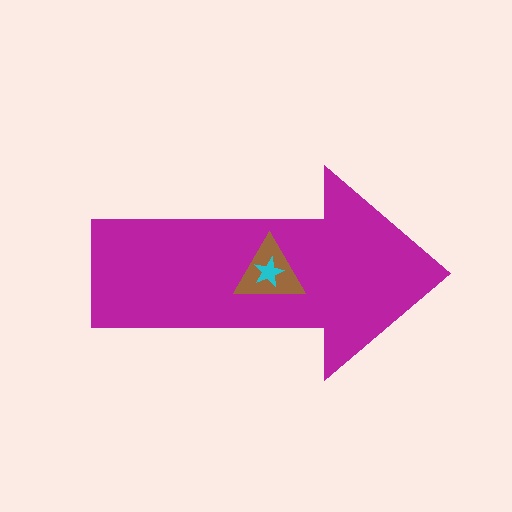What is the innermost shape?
The cyan star.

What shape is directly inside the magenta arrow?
The brown triangle.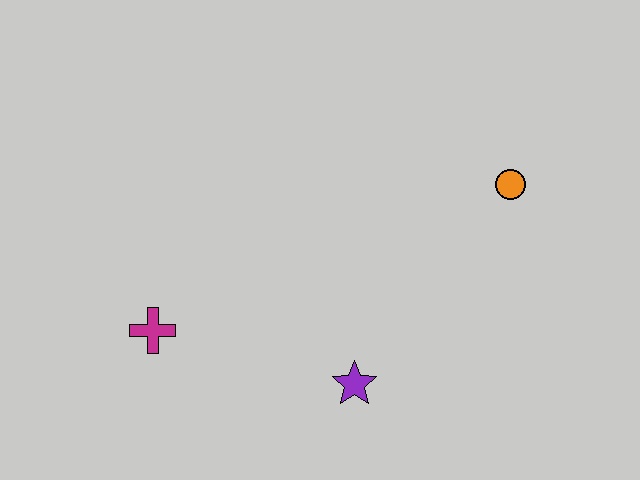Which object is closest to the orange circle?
The purple star is closest to the orange circle.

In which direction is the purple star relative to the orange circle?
The purple star is below the orange circle.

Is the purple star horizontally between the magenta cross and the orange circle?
Yes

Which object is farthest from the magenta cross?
The orange circle is farthest from the magenta cross.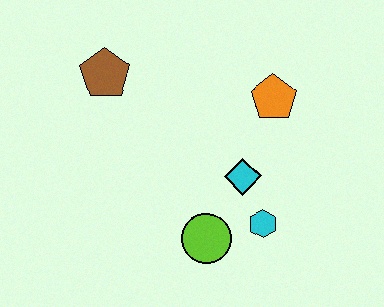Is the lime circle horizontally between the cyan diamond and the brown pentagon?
Yes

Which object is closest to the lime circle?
The cyan hexagon is closest to the lime circle.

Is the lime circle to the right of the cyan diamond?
No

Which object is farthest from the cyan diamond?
The brown pentagon is farthest from the cyan diamond.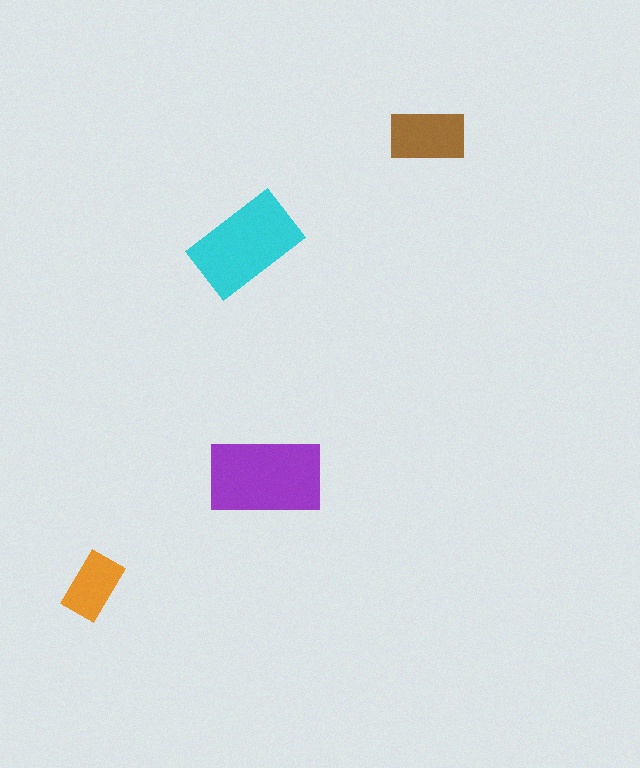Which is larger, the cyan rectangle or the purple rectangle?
The purple one.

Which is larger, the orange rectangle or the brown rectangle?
The brown one.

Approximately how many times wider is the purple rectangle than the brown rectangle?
About 1.5 times wider.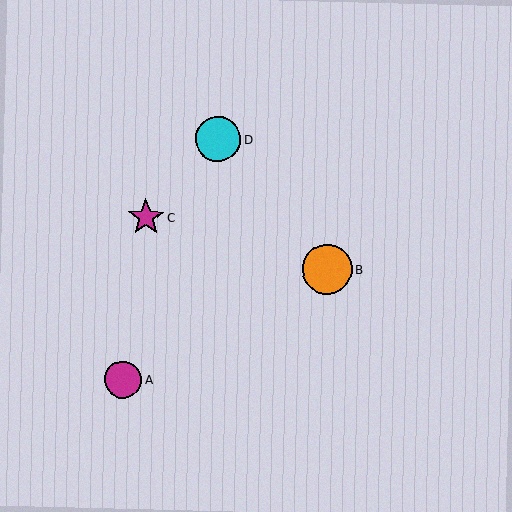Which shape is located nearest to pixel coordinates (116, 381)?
The magenta circle (labeled A) at (123, 380) is nearest to that location.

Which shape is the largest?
The orange circle (labeled B) is the largest.